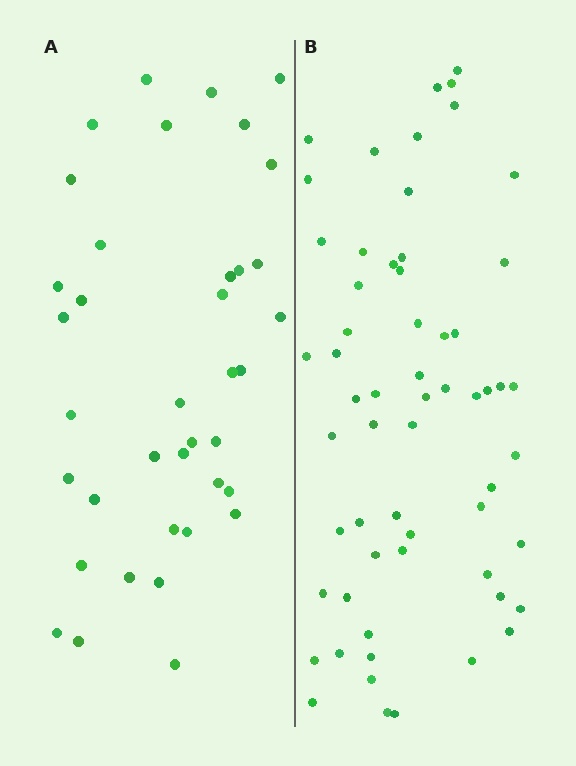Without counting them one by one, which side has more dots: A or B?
Region B (the right region) has more dots.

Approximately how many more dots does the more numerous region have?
Region B has approximately 20 more dots than region A.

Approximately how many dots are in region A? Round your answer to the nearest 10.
About 40 dots. (The exact count is 38, which rounds to 40.)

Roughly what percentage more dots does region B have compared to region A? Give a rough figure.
About 60% more.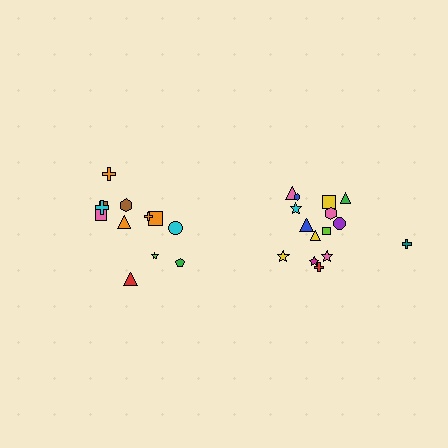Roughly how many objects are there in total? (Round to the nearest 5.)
Roughly 25 objects in total.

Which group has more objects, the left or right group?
The right group.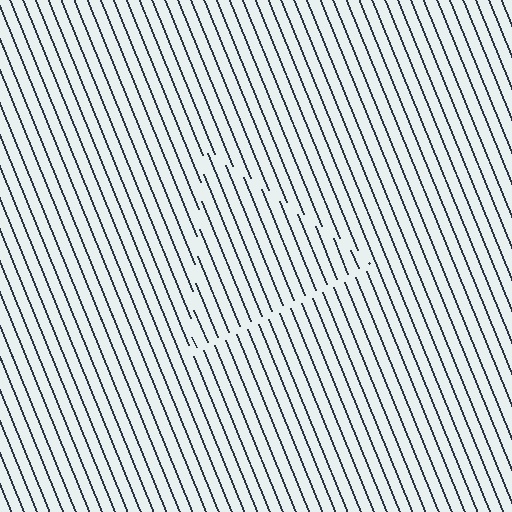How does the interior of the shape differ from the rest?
The interior of the shape contains the same grating, shifted by half a period — the contour is defined by the phase discontinuity where line-ends from the inner and outer gratings abut.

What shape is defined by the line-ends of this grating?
An illusory triangle. The interior of the shape contains the same grating, shifted by half a period — the contour is defined by the phase discontinuity where line-ends from the inner and outer gratings abut.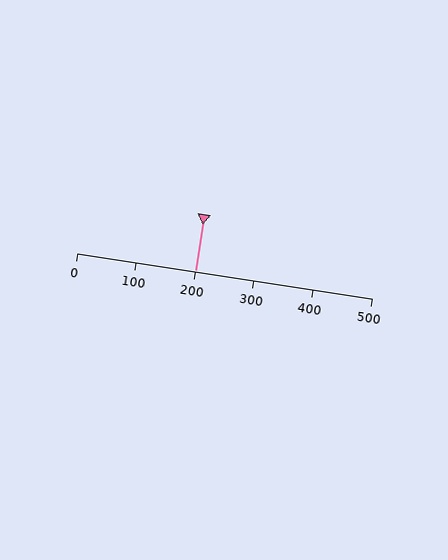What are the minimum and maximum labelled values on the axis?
The axis runs from 0 to 500.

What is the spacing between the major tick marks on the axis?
The major ticks are spaced 100 apart.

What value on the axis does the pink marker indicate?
The marker indicates approximately 200.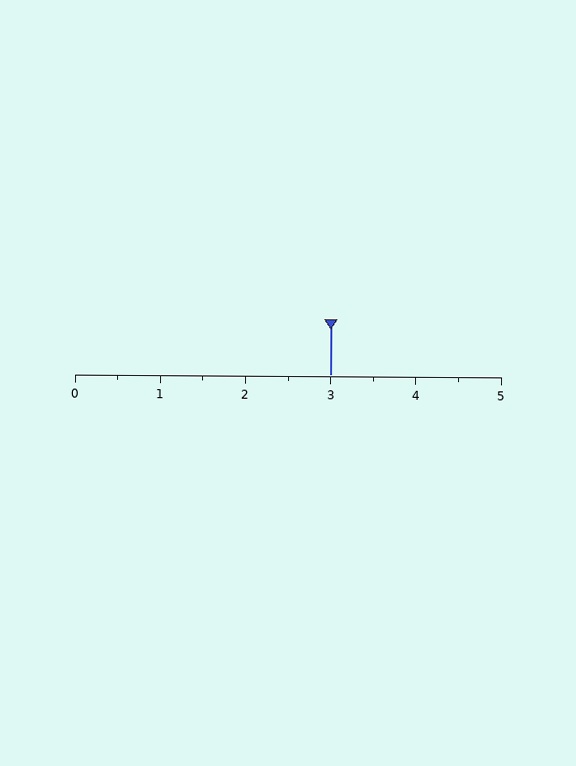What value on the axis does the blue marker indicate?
The marker indicates approximately 3.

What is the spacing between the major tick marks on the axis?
The major ticks are spaced 1 apart.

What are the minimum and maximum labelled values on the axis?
The axis runs from 0 to 5.